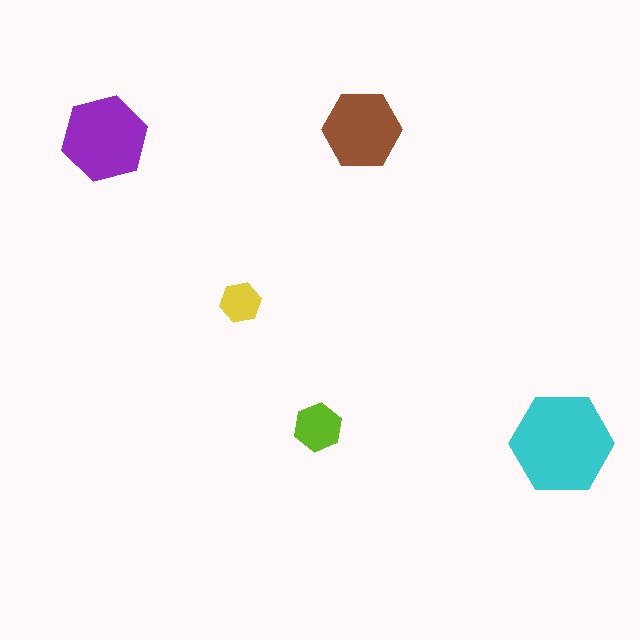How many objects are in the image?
There are 5 objects in the image.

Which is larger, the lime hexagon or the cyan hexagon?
The cyan one.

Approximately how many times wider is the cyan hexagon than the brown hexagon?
About 1.5 times wider.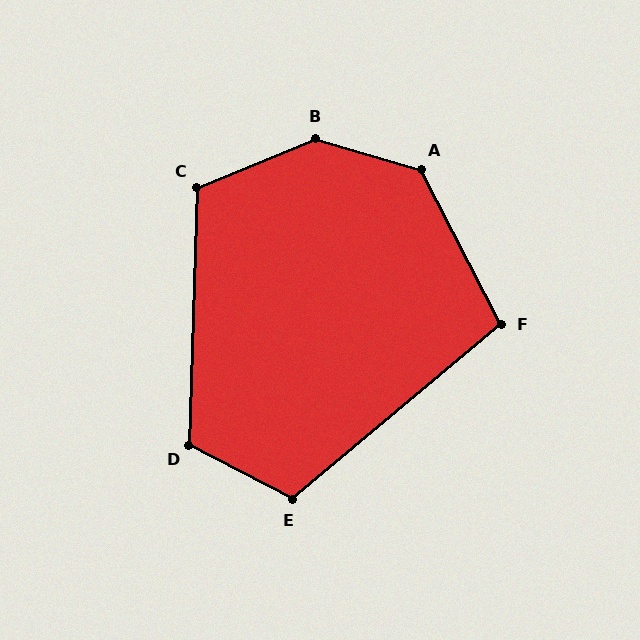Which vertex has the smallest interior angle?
F, at approximately 103 degrees.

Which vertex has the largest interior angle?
B, at approximately 141 degrees.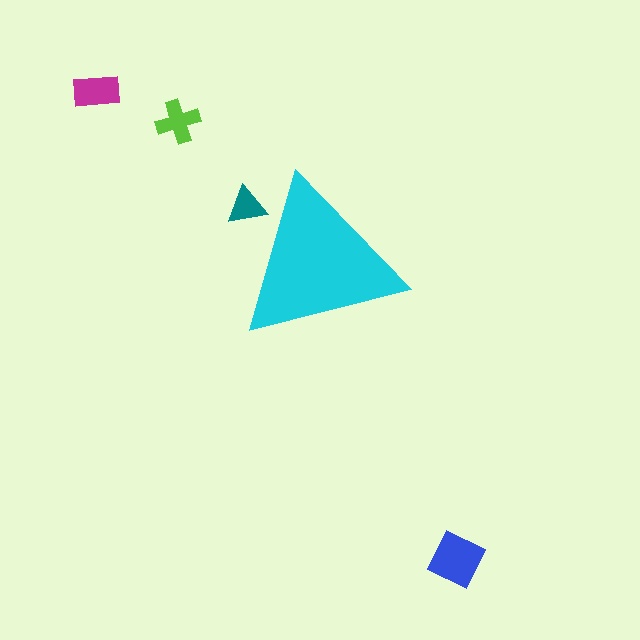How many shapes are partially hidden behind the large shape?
1 shape is partially hidden.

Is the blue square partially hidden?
No, the blue square is fully visible.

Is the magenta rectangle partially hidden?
No, the magenta rectangle is fully visible.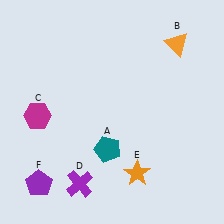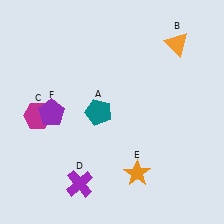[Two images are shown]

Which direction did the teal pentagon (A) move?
The teal pentagon (A) moved up.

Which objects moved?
The objects that moved are: the teal pentagon (A), the purple pentagon (F).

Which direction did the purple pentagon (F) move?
The purple pentagon (F) moved up.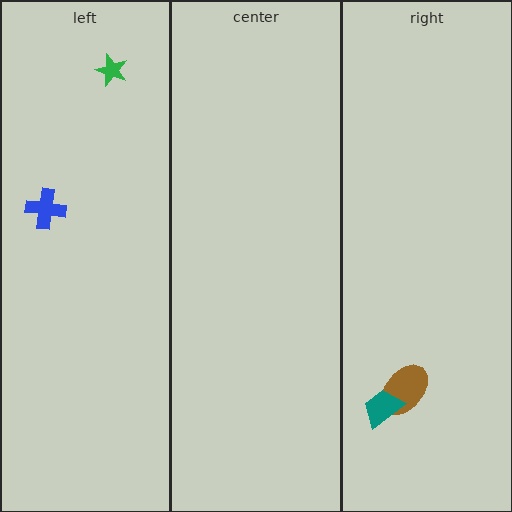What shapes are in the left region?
The blue cross, the green star.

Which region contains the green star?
The left region.